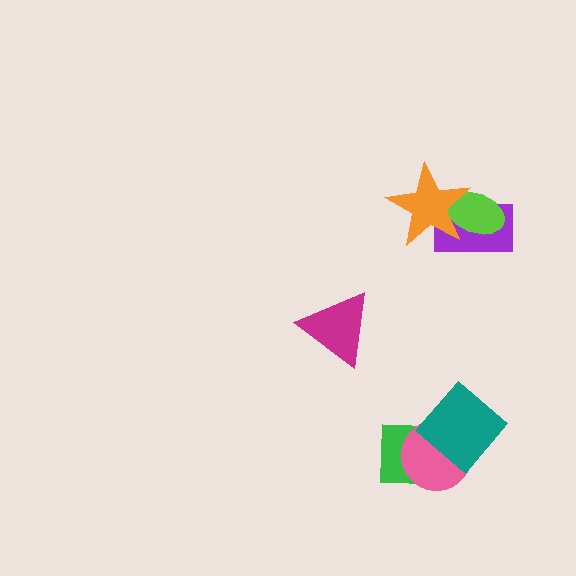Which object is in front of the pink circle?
The teal diamond is in front of the pink circle.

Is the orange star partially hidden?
No, no other shape covers it.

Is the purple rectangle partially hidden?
Yes, it is partially covered by another shape.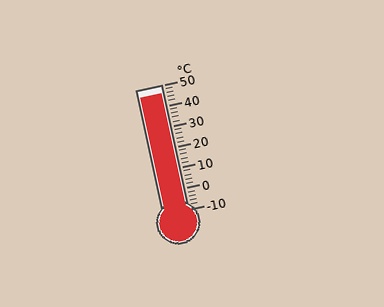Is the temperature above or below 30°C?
The temperature is above 30°C.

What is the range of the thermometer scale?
The thermometer scale ranges from -10°C to 50°C.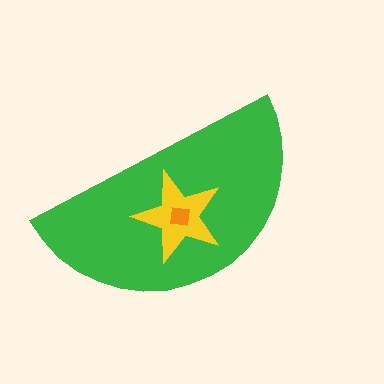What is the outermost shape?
The green semicircle.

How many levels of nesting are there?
3.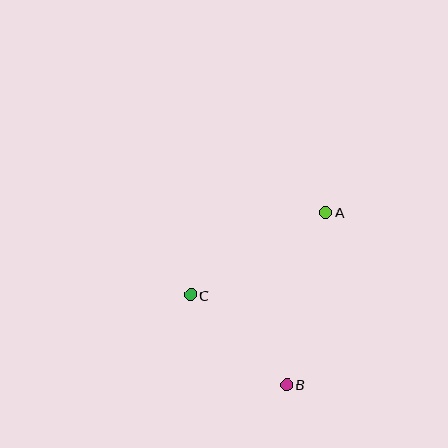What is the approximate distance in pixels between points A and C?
The distance between A and C is approximately 158 pixels.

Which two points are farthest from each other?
Points A and B are farthest from each other.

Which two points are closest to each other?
Points B and C are closest to each other.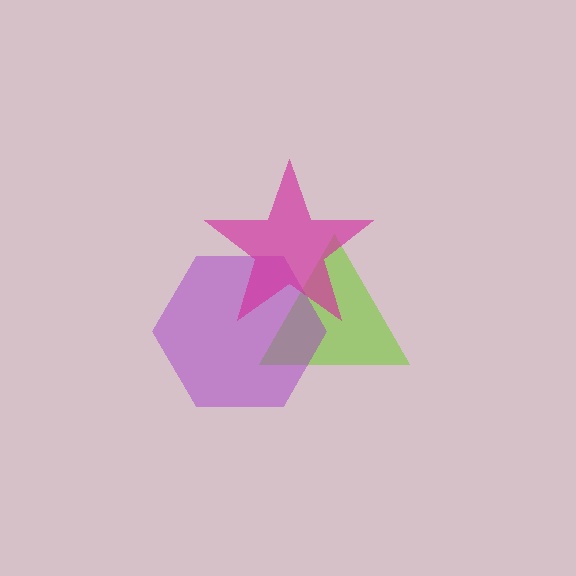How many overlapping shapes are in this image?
There are 3 overlapping shapes in the image.